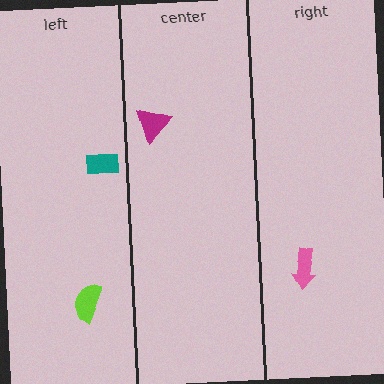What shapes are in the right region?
The pink arrow.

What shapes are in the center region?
The magenta triangle.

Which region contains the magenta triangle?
The center region.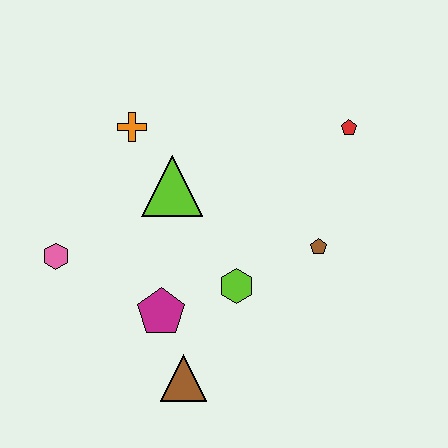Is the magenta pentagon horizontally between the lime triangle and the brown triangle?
No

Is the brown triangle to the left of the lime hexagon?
Yes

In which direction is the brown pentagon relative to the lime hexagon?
The brown pentagon is to the right of the lime hexagon.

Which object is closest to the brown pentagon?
The lime hexagon is closest to the brown pentagon.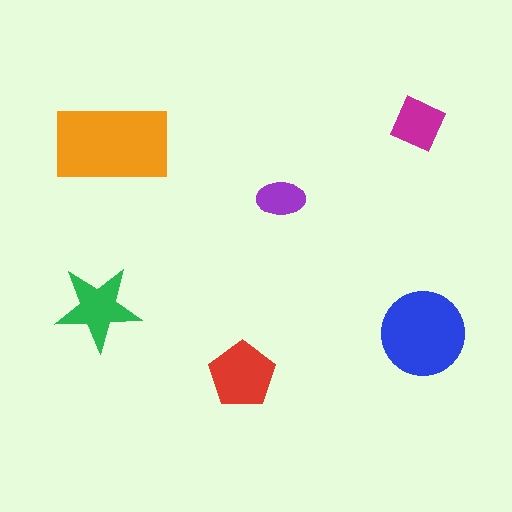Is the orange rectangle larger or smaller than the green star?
Larger.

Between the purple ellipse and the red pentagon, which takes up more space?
The red pentagon.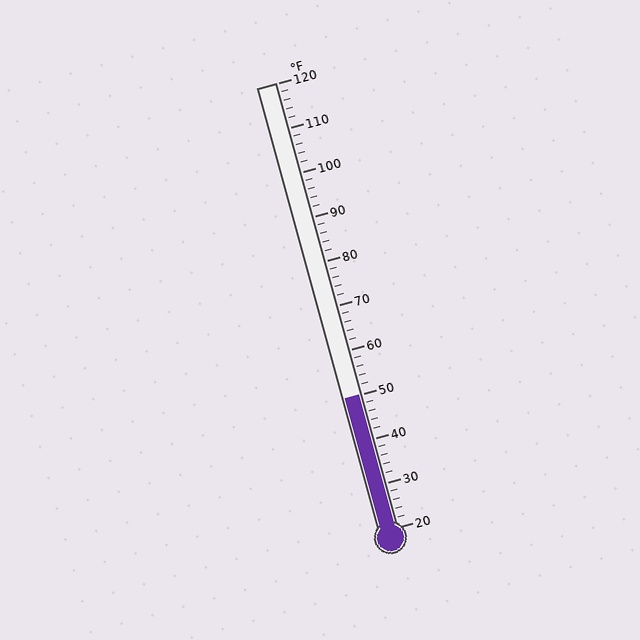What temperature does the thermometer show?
The thermometer shows approximately 50°F.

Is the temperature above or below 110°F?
The temperature is below 110°F.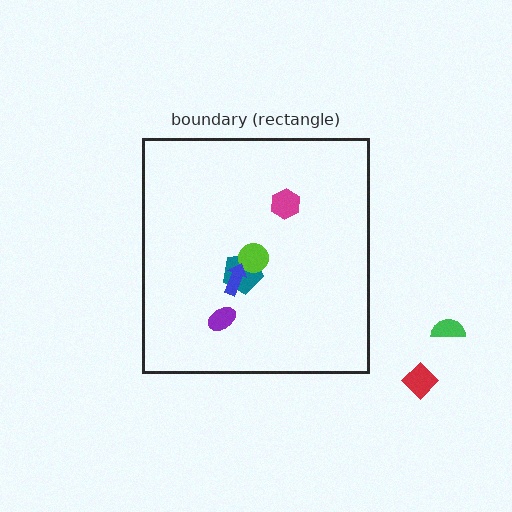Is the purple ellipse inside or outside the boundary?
Inside.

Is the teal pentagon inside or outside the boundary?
Inside.